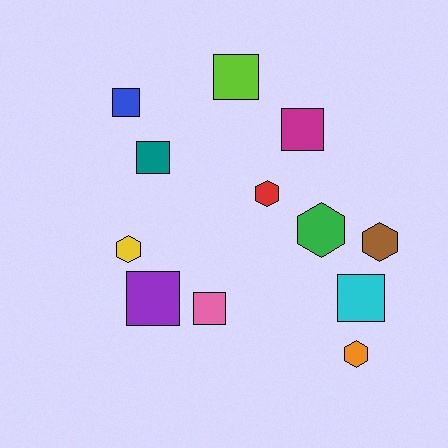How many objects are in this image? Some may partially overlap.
There are 12 objects.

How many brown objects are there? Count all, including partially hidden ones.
There is 1 brown object.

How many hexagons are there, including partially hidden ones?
There are 5 hexagons.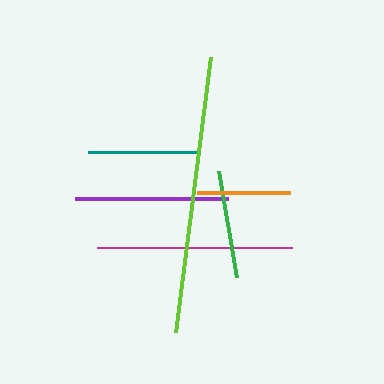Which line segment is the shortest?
The orange line is the shortest at approximately 93 pixels.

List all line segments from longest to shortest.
From longest to shortest: lime, magenta, purple, teal, green, orange.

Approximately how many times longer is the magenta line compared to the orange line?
The magenta line is approximately 2.1 times the length of the orange line.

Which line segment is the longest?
The lime line is the longest at approximately 277 pixels.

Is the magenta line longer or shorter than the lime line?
The lime line is longer than the magenta line.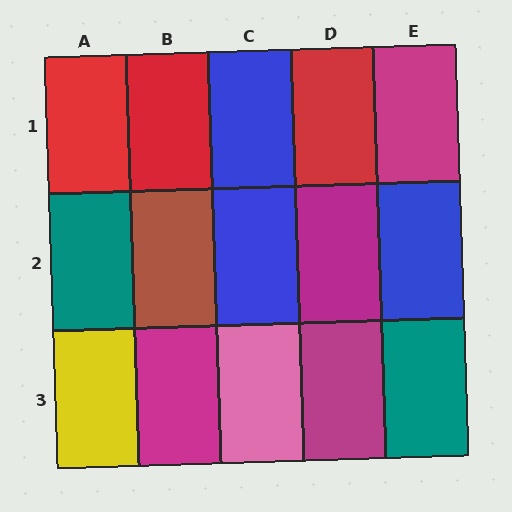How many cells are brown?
1 cell is brown.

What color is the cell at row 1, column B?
Red.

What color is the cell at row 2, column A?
Teal.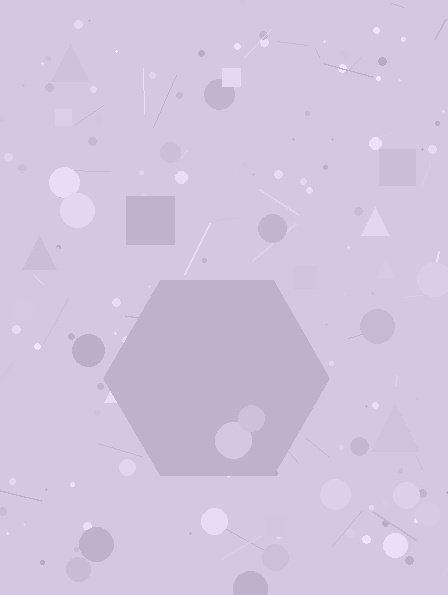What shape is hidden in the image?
A hexagon is hidden in the image.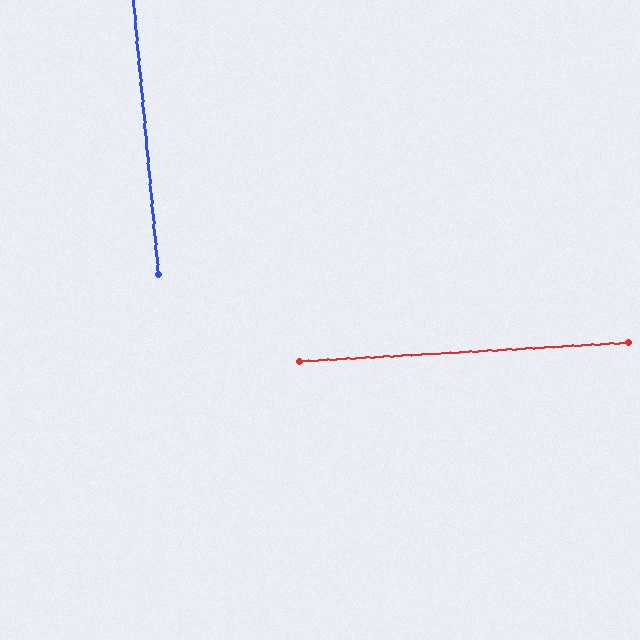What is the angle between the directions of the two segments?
Approximately 88 degrees.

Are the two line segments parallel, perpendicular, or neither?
Perpendicular — they meet at approximately 88°.